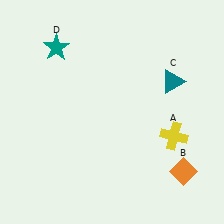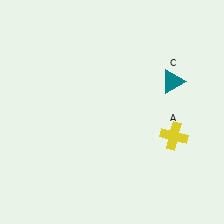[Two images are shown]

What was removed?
The teal star (D), the orange diamond (B) were removed in Image 2.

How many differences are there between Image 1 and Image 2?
There are 2 differences between the two images.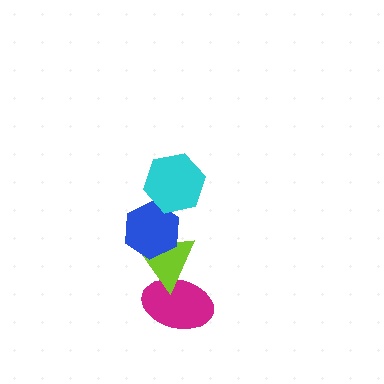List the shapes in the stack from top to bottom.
From top to bottom: the cyan hexagon, the blue hexagon, the lime triangle, the magenta ellipse.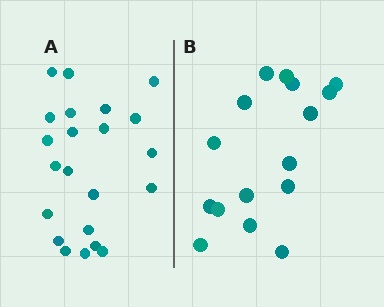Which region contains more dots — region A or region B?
Region A (the left region) has more dots.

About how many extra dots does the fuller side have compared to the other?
Region A has about 6 more dots than region B.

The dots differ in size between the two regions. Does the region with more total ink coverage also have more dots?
No. Region B has more total ink coverage because its dots are larger, but region A actually contains more individual dots. Total area can be misleading — the number of items is what matters here.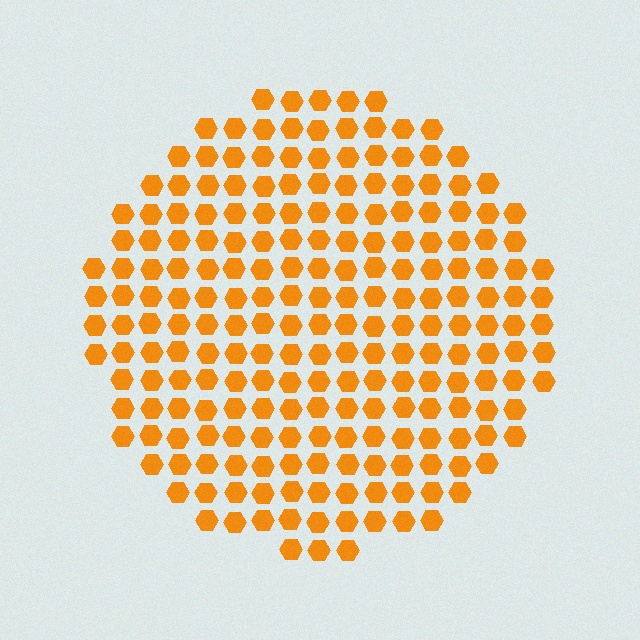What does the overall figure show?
The overall figure shows a circle.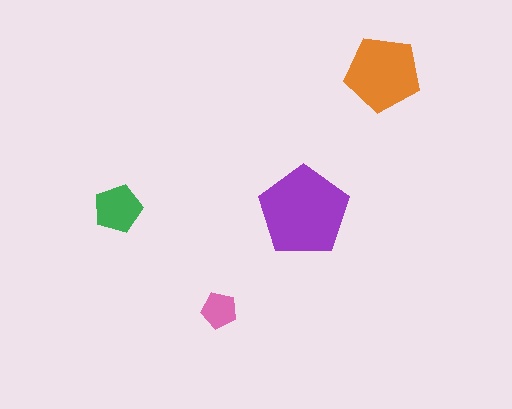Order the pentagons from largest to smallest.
the purple one, the orange one, the green one, the pink one.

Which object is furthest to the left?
The green pentagon is leftmost.